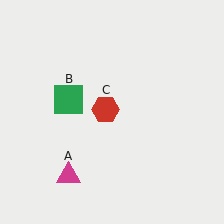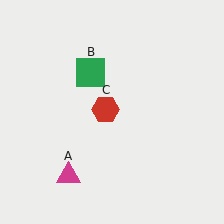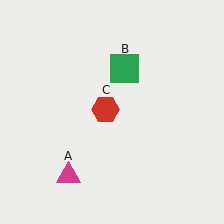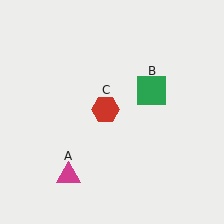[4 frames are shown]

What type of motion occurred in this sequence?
The green square (object B) rotated clockwise around the center of the scene.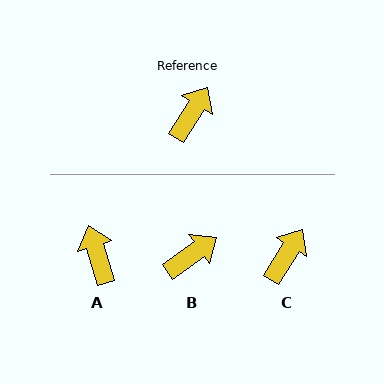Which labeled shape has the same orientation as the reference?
C.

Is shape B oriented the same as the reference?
No, it is off by about 22 degrees.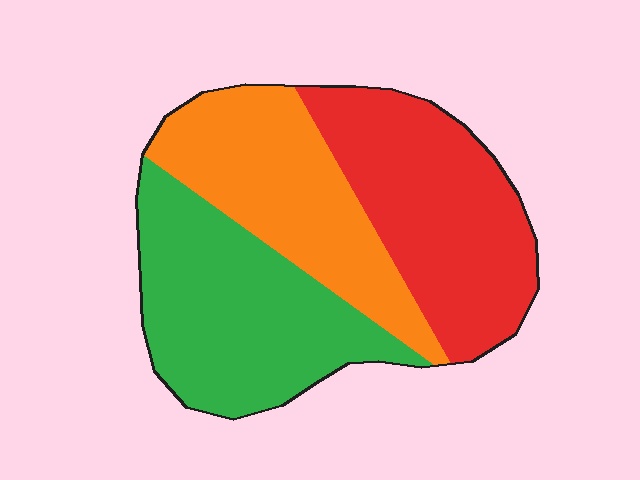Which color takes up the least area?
Orange, at roughly 30%.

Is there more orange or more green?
Green.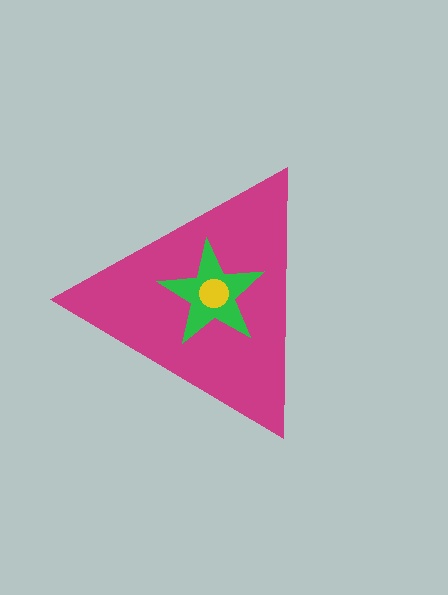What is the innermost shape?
The yellow circle.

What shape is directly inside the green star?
The yellow circle.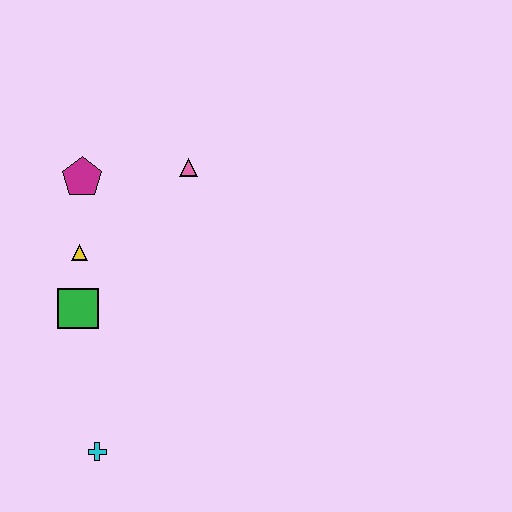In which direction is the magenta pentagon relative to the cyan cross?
The magenta pentagon is above the cyan cross.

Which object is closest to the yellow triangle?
The green square is closest to the yellow triangle.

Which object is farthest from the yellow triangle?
The cyan cross is farthest from the yellow triangle.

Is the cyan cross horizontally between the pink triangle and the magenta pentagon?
Yes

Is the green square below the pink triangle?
Yes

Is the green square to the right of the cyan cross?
No